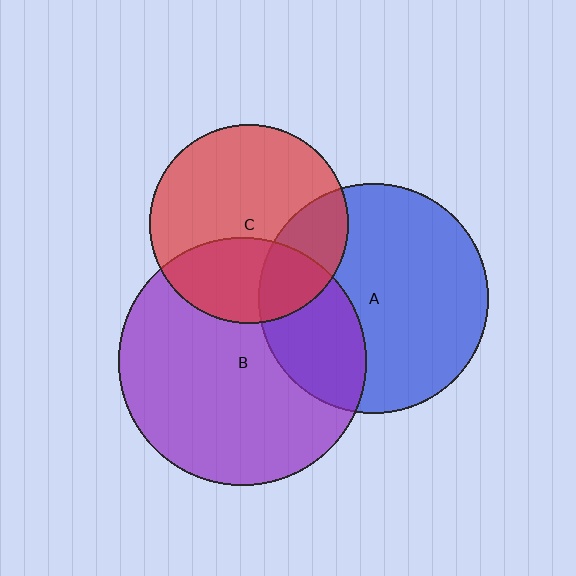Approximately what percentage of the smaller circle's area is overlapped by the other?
Approximately 35%.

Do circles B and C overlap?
Yes.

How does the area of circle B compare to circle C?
Approximately 1.6 times.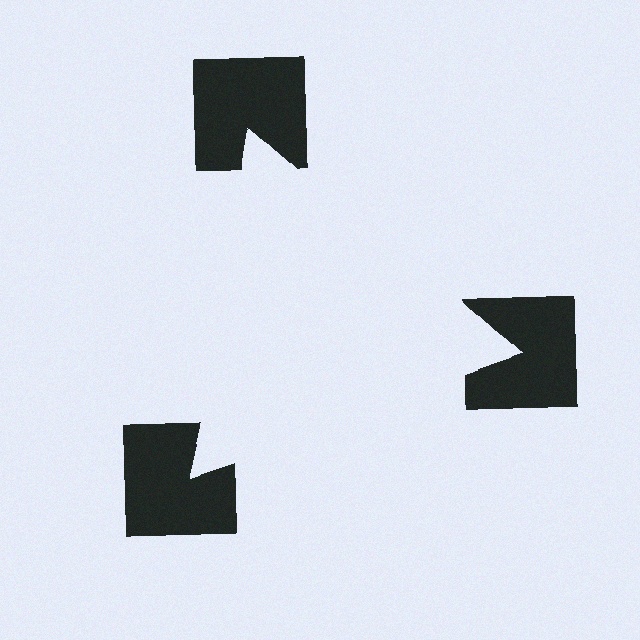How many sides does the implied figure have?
3 sides.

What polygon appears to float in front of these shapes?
An illusory triangle — its edges are inferred from the aligned wedge cuts in the notched squares, not physically drawn.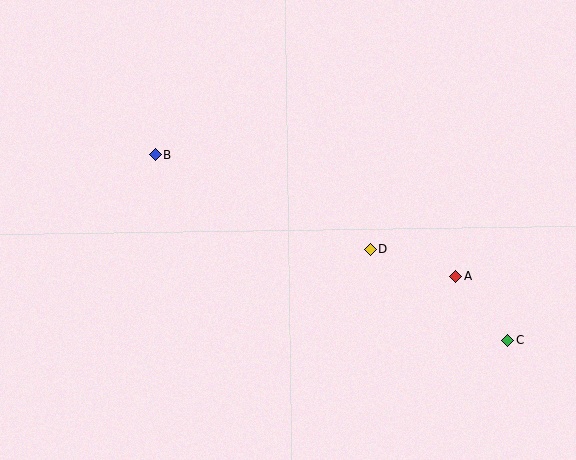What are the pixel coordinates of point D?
Point D is at (371, 249).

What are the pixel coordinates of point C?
Point C is at (508, 340).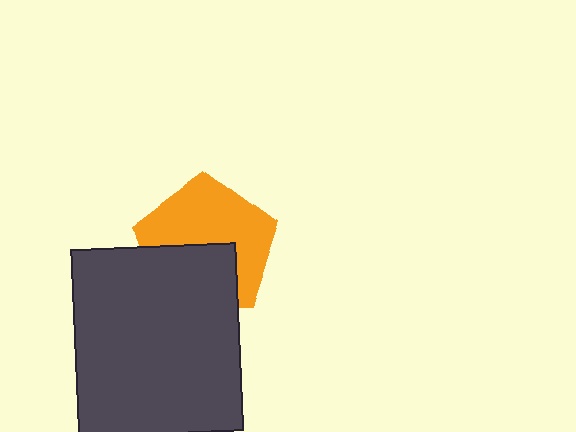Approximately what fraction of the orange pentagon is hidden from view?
Roughly 41% of the orange pentagon is hidden behind the dark gray rectangle.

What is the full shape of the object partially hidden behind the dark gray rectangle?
The partially hidden object is an orange pentagon.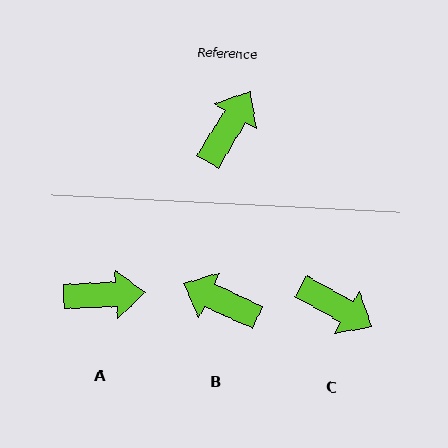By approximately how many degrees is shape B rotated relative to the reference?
Approximately 97 degrees counter-clockwise.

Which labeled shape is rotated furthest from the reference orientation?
B, about 97 degrees away.